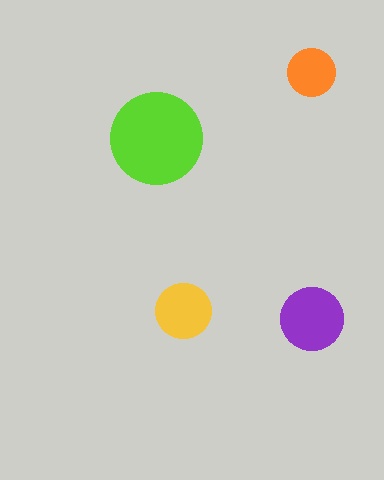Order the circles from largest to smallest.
the lime one, the purple one, the yellow one, the orange one.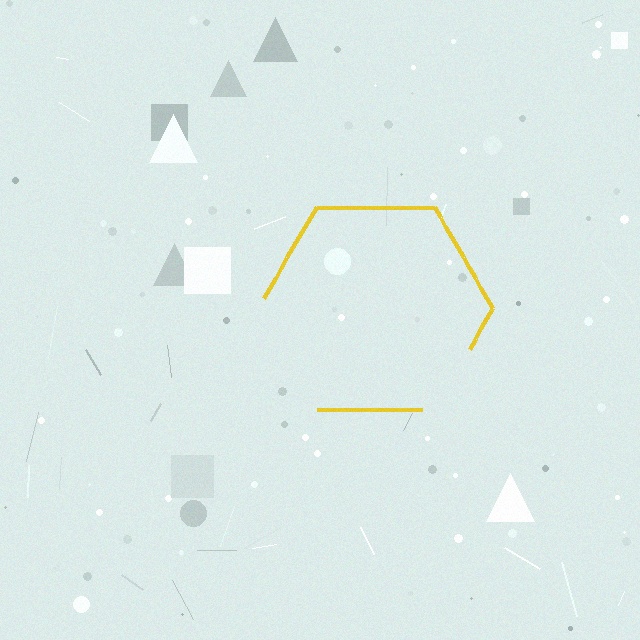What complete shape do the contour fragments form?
The contour fragments form a hexagon.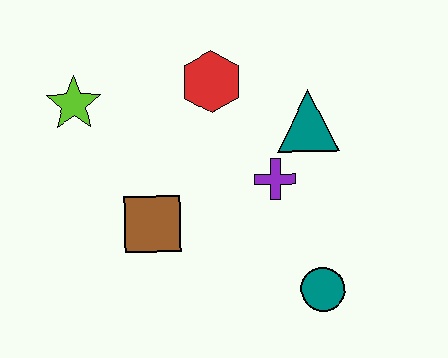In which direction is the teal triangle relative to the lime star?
The teal triangle is to the right of the lime star.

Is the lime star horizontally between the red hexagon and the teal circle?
No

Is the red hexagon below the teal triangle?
No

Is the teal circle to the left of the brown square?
No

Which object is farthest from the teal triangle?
The lime star is farthest from the teal triangle.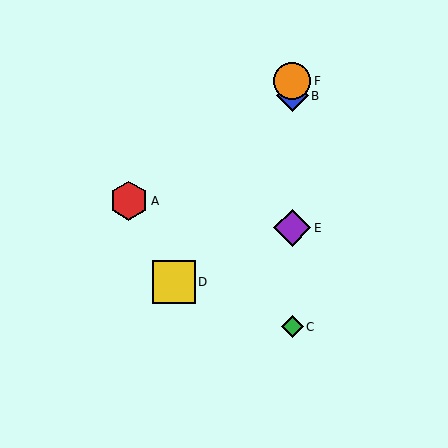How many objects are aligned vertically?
4 objects (B, C, E, F) are aligned vertically.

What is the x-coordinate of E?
Object E is at x≈292.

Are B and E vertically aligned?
Yes, both are at x≈292.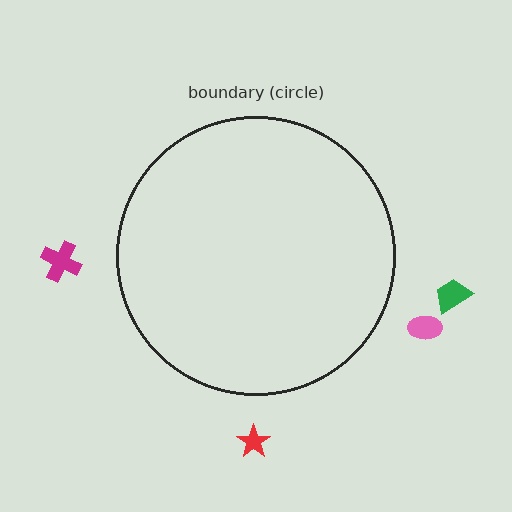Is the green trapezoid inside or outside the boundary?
Outside.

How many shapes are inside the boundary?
0 inside, 4 outside.